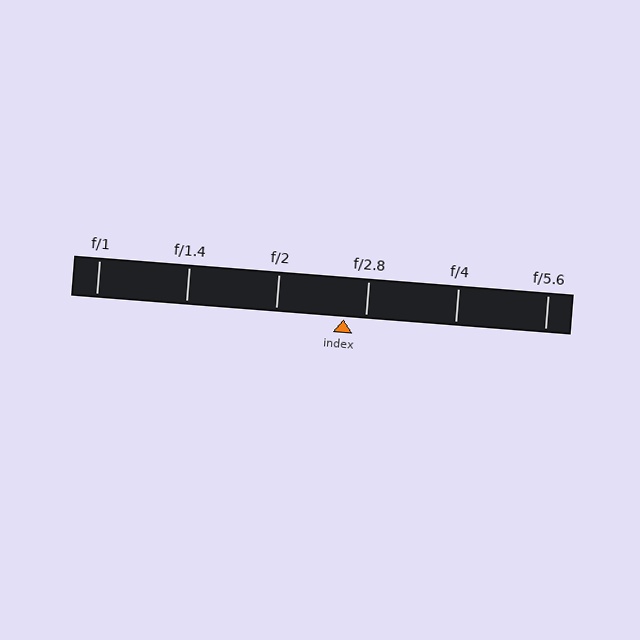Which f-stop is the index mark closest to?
The index mark is closest to f/2.8.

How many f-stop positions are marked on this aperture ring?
There are 6 f-stop positions marked.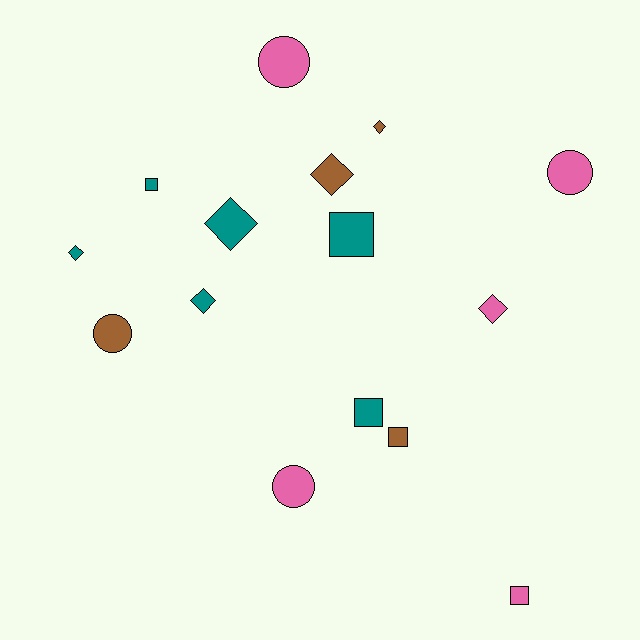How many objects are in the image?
There are 15 objects.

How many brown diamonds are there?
There are 2 brown diamonds.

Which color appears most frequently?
Teal, with 6 objects.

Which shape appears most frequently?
Diamond, with 6 objects.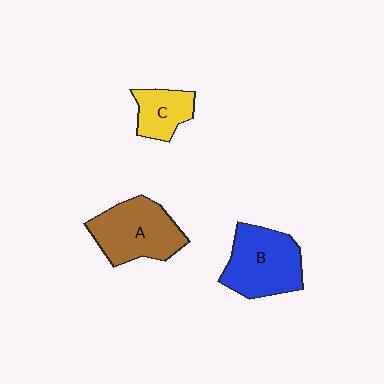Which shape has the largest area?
Shape B (blue).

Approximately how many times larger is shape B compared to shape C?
Approximately 1.9 times.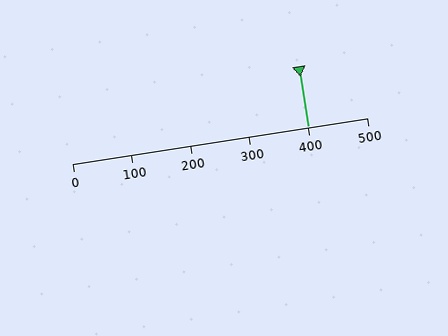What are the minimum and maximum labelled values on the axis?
The axis runs from 0 to 500.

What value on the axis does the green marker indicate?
The marker indicates approximately 400.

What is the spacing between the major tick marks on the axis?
The major ticks are spaced 100 apart.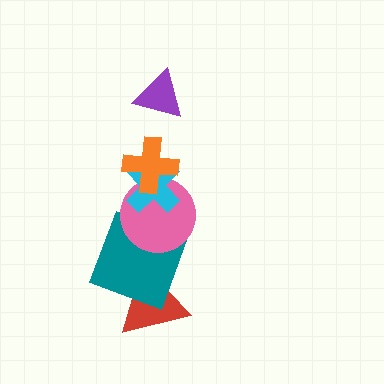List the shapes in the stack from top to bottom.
From top to bottom: the purple triangle, the orange cross, the cyan cross, the pink circle, the teal square, the red triangle.